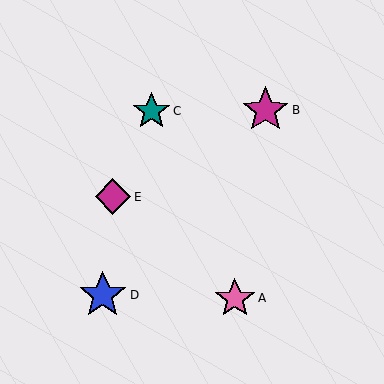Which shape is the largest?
The blue star (labeled D) is the largest.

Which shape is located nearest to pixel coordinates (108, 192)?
The magenta diamond (labeled E) at (113, 197) is nearest to that location.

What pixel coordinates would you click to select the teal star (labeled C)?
Click at (151, 111) to select the teal star C.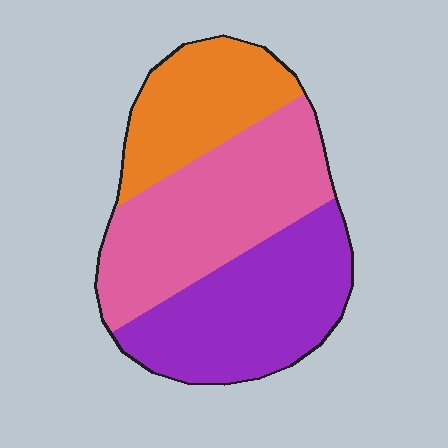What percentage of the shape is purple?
Purple covers roughly 35% of the shape.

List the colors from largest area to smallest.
From largest to smallest: pink, purple, orange.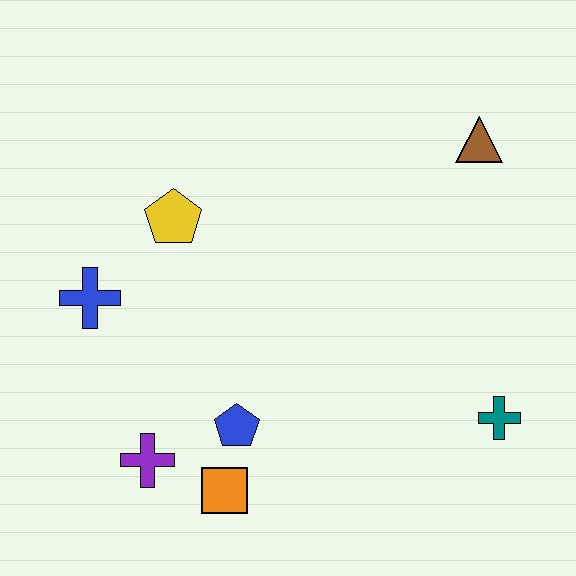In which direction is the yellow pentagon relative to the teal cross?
The yellow pentagon is to the left of the teal cross.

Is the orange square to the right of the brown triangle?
No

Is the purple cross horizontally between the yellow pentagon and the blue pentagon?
No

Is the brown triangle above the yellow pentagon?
Yes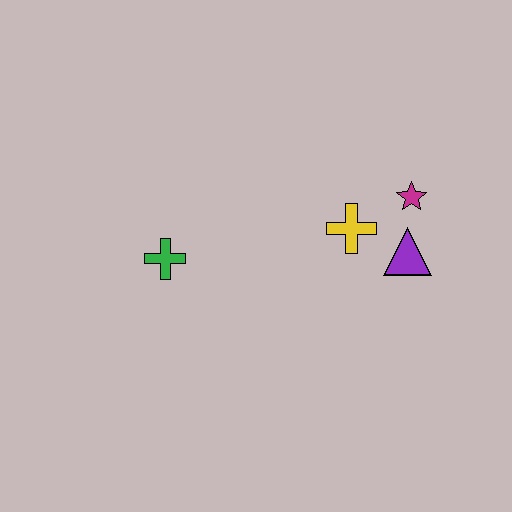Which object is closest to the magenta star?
The purple triangle is closest to the magenta star.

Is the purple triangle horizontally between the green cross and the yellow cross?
No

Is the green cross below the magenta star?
Yes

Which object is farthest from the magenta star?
The green cross is farthest from the magenta star.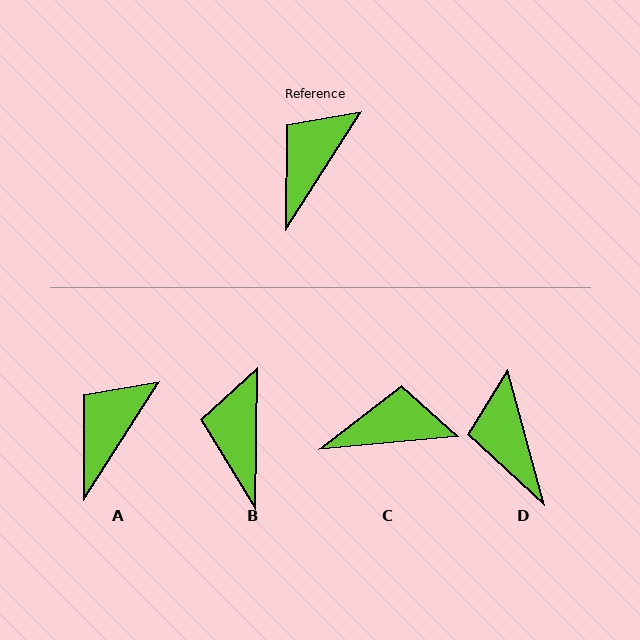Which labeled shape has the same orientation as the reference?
A.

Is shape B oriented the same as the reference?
No, it is off by about 32 degrees.